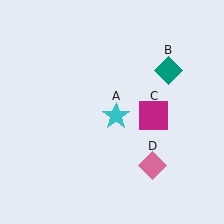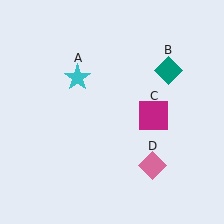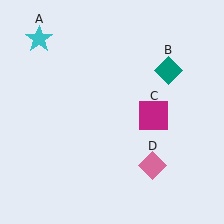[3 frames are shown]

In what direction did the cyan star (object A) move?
The cyan star (object A) moved up and to the left.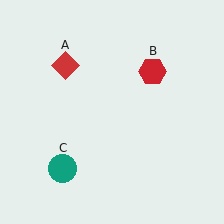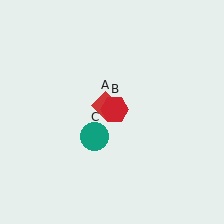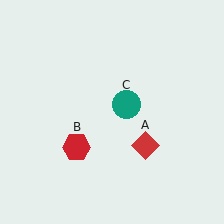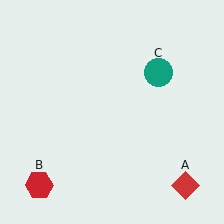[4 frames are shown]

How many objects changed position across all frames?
3 objects changed position: red diamond (object A), red hexagon (object B), teal circle (object C).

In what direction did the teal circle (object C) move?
The teal circle (object C) moved up and to the right.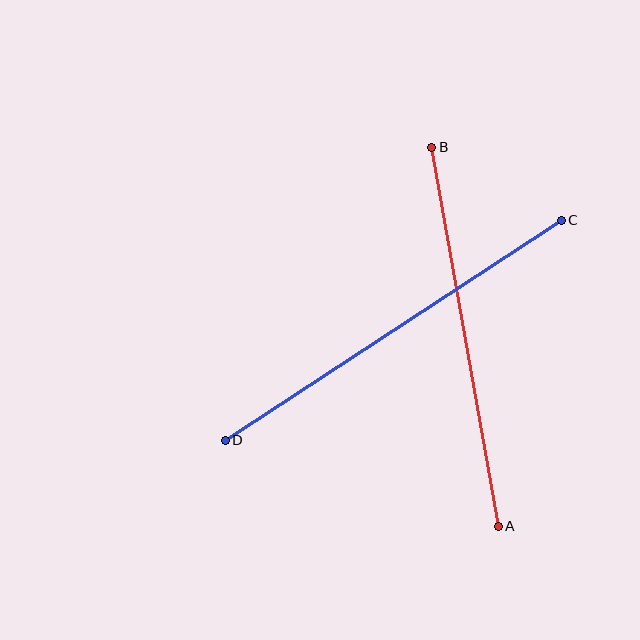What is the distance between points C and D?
The distance is approximately 402 pixels.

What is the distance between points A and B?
The distance is approximately 385 pixels.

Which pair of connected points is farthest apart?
Points C and D are farthest apart.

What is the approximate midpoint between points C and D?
The midpoint is at approximately (393, 330) pixels.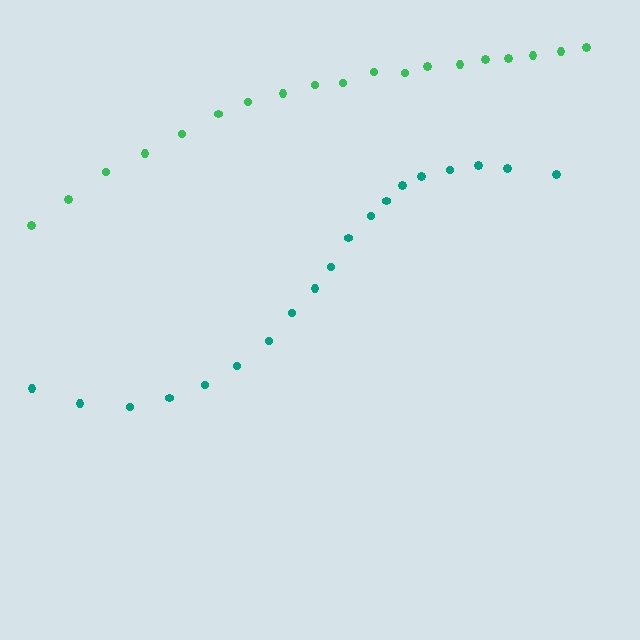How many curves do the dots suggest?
There are 2 distinct paths.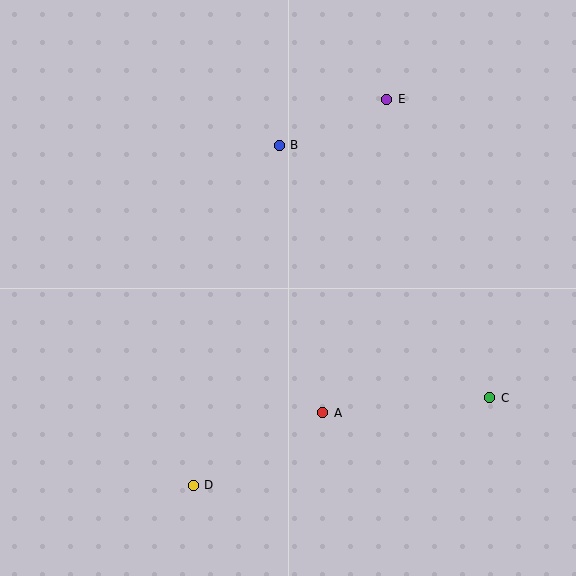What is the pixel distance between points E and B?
The distance between E and B is 117 pixels.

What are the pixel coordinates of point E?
Point E is at (387, 99).